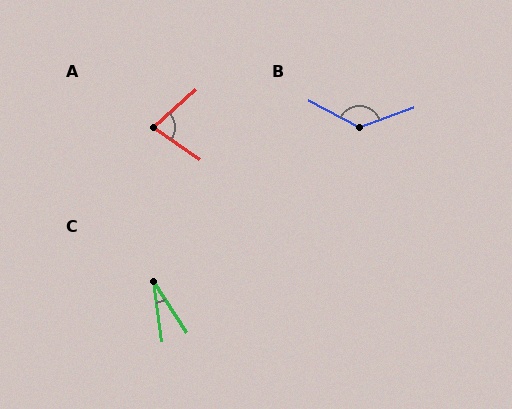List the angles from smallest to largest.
C (26°), A (76°), B (132°).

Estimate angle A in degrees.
Approximately 76 degrees.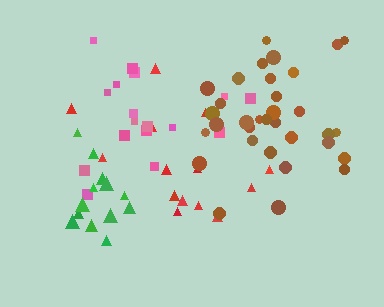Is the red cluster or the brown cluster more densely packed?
Brown.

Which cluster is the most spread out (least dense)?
Red.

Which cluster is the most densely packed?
Brown.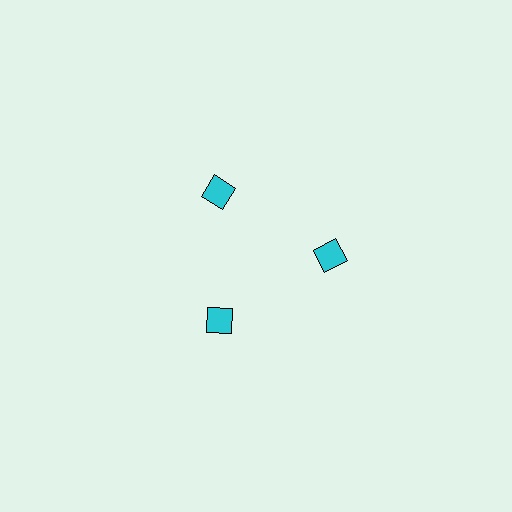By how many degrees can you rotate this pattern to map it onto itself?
The pattern maps onto itself every 120 degrees of rotation.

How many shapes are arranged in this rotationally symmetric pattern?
There are 3 shapes, arranged in 3 groups of 1.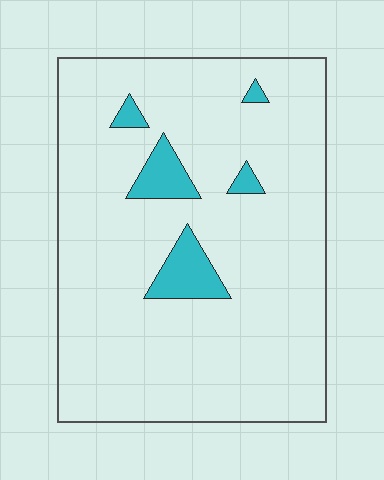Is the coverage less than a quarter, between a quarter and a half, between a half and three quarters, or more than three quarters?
Less than a quarter.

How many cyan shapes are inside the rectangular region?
5.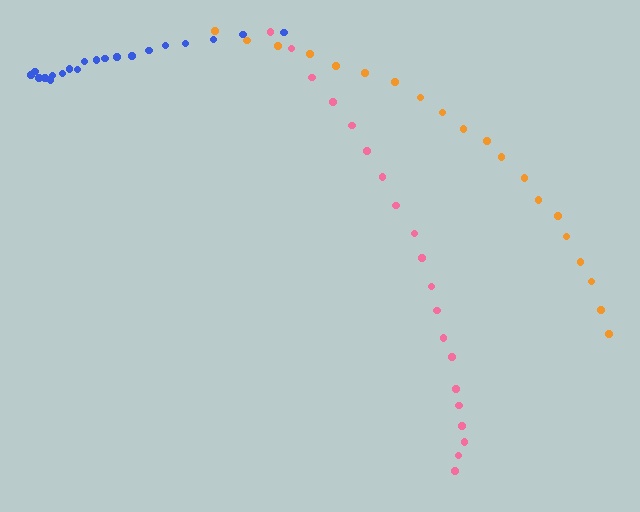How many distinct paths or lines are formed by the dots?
There are 3 distinct paths.